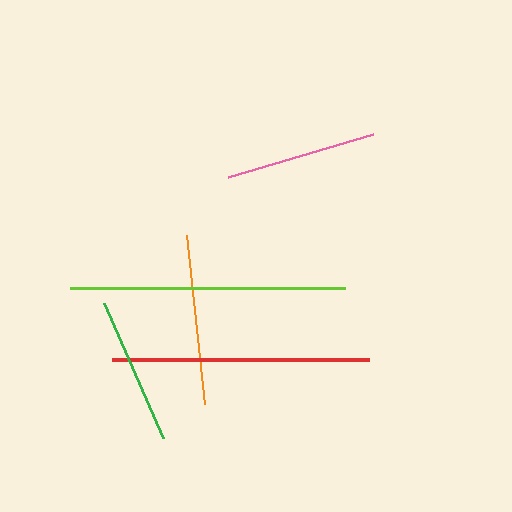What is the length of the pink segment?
The pink segment is approximately 151 pixels long.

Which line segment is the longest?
The lime line is the longest at approximately 274 pixels.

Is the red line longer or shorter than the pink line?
The red line is longer than the pink line.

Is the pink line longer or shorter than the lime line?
The lime line is longer than the pink line.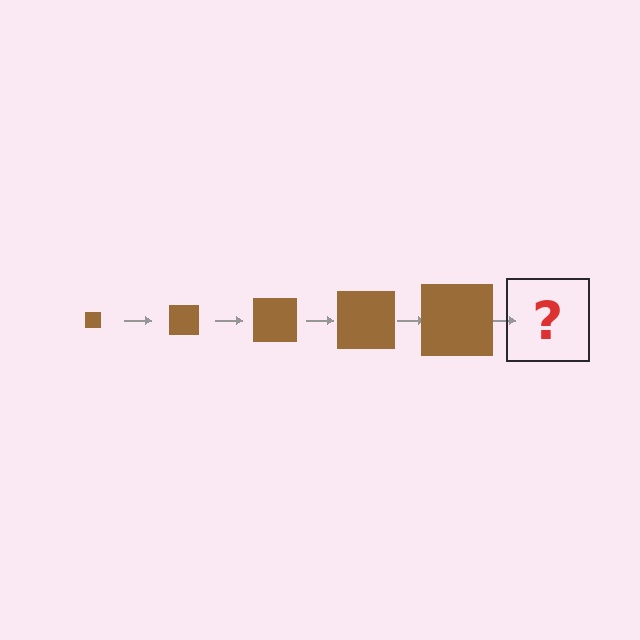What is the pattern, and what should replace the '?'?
The pattern is that the square gets progressively larger each step. The '?' should be a brown square, larger than the previous one.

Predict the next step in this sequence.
The next step is a brown square, larger than the previous one.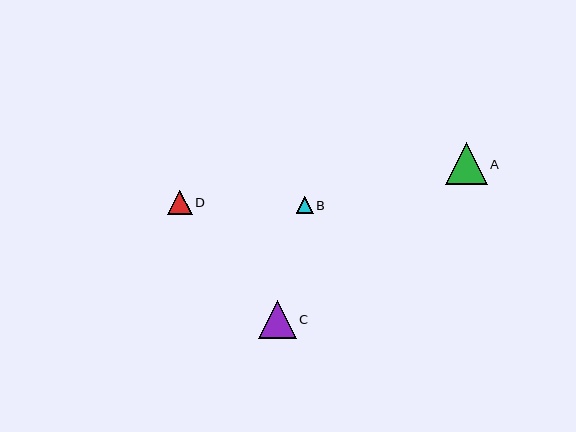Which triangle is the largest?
Triangle A is the largest with a size of approximately 42 pixels.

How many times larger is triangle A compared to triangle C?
Triangle A is approximately 1.1 times the size of triangle C.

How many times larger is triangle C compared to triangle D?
Triangle C is approximately 1.6 times the size of triangle D.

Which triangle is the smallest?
Triangle B is the smallest with a size of approximately 17 pixels.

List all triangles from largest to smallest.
From largest to smallest: A, C, D, B.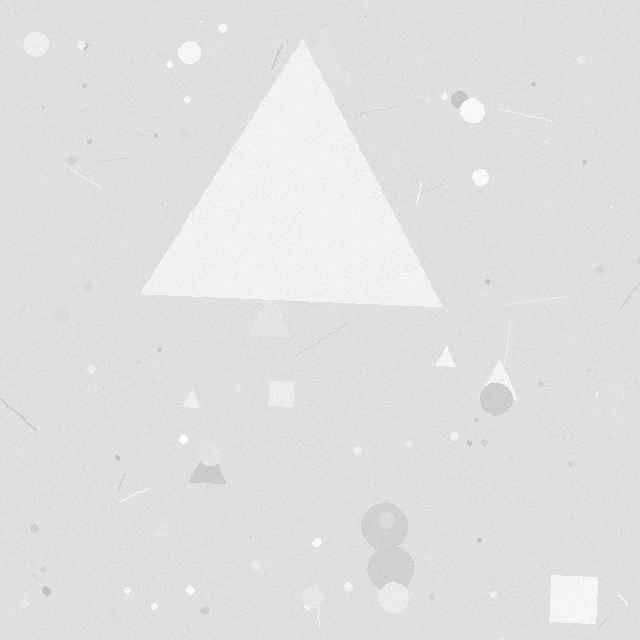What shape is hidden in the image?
A triangle is hidden in the image.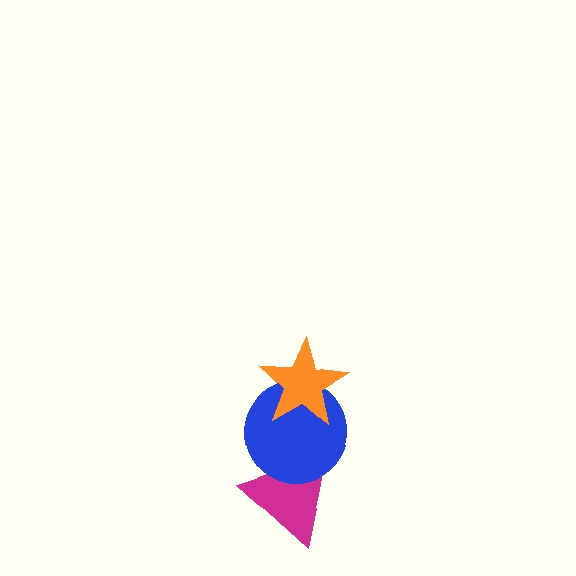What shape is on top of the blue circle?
The orange star is on top of the blue circle.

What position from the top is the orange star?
The orange star is 1st from the top.